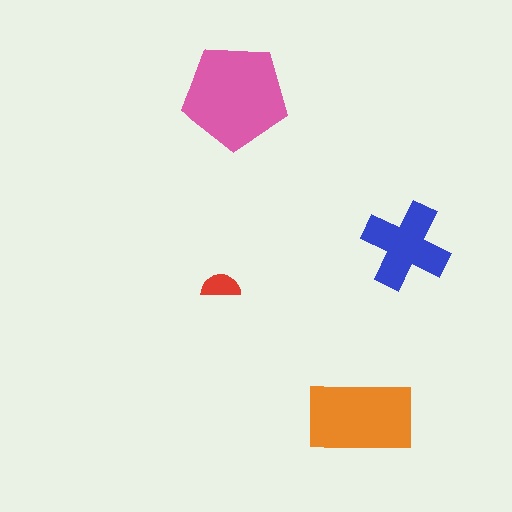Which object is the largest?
The pink pentagon.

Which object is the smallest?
The red semicircle.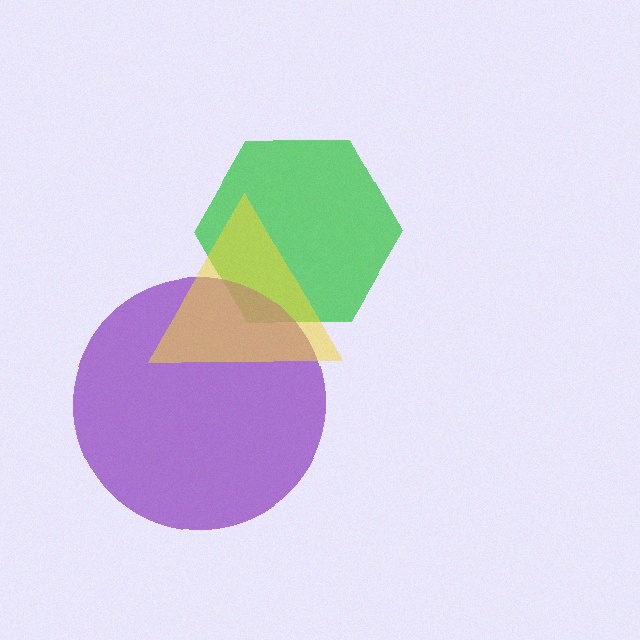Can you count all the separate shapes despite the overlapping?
Yes, there are 3 separate shapes.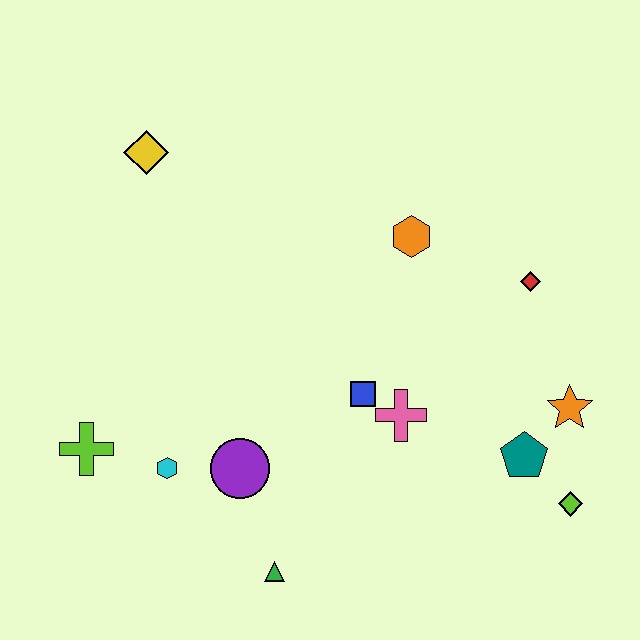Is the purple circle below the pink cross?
Yes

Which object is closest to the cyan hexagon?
The purple circle is closest to the cyan hexagon.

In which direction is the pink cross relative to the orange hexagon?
The pink cross is below the orange hexagon.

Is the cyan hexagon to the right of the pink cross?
No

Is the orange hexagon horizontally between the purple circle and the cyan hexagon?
No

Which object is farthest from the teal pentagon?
The yellow diamond is farthest from the teal pentagon.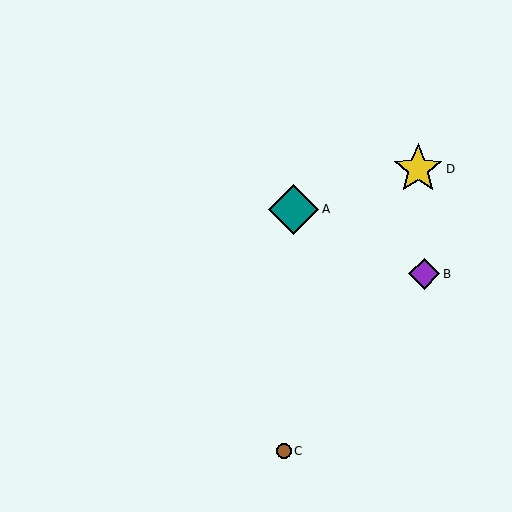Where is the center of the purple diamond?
The center of the purple diamond is at (424, 274).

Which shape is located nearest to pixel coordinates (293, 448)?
The brown circle (labeled C) at (284, 451) is nearest to that location.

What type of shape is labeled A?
Shape A is a teal diamond.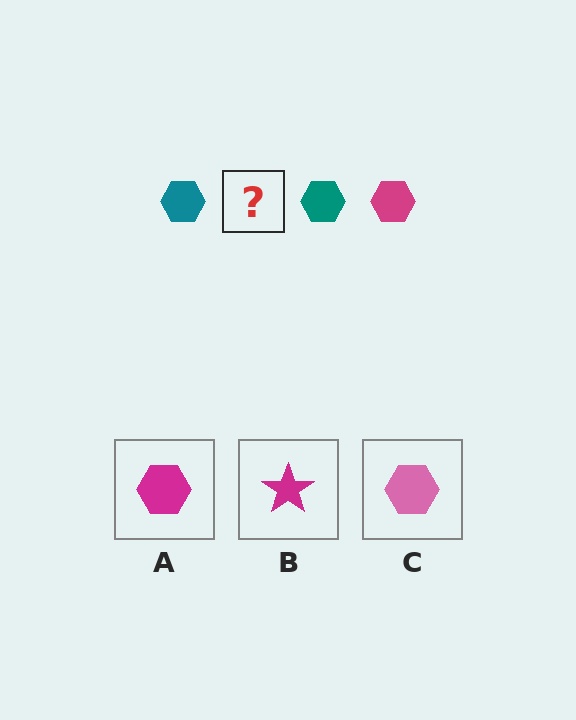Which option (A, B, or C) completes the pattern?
A.